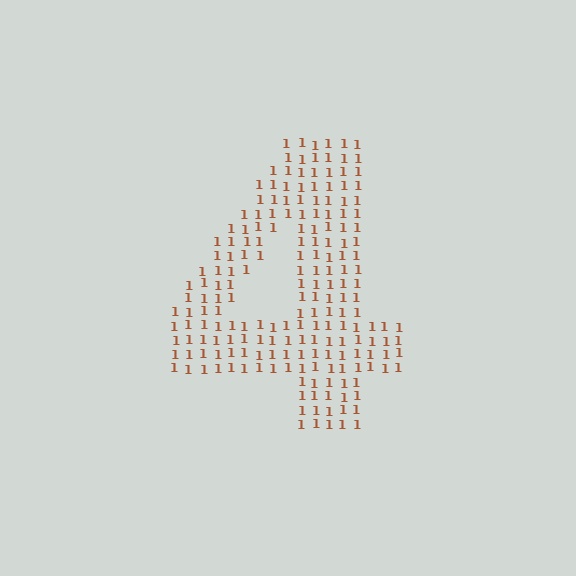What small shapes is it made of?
It is made of small digit 1's.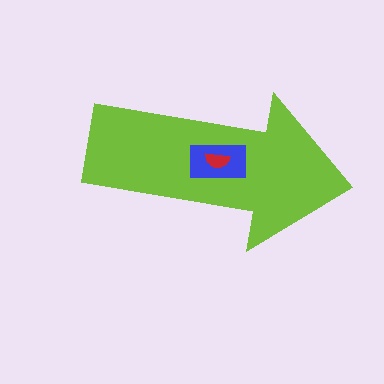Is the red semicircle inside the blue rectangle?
Yes.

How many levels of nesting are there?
3.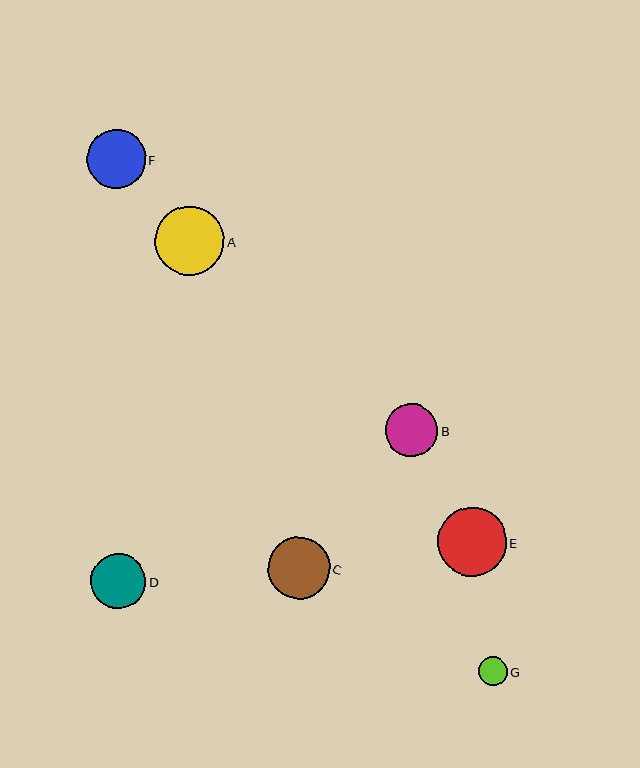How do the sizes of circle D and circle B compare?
Circle D and circle B are approximately the same size.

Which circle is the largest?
Circle A is the largest with a size of approximately 69 pixels.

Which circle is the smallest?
Circle G is the smallest with a size of approximately 29 pixels.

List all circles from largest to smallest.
From largest to smallest: A, E, C, F, D, B, G.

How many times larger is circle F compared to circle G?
Circle F is approximately 2.1 times the size of circle G.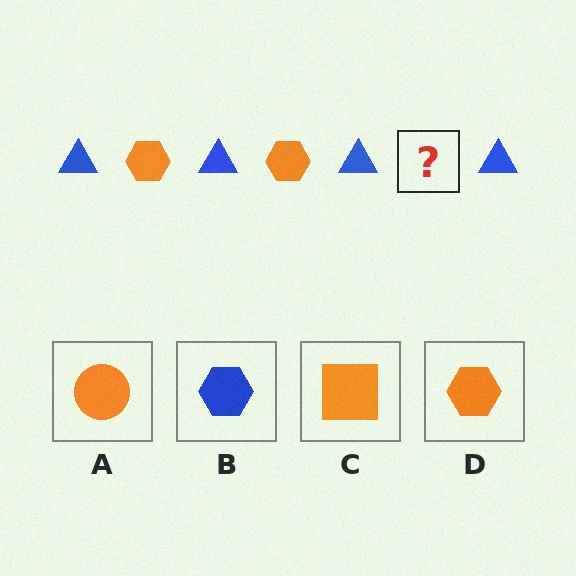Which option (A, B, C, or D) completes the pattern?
D.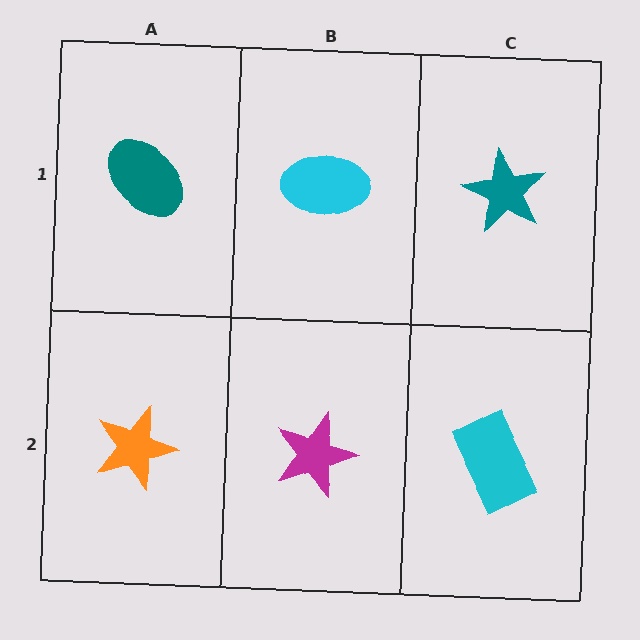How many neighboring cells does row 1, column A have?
2.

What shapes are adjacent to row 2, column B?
A cyan ellipse (row 1, column B), an orange star (row 2, column A), a cyan rectangle (row 2, column C).